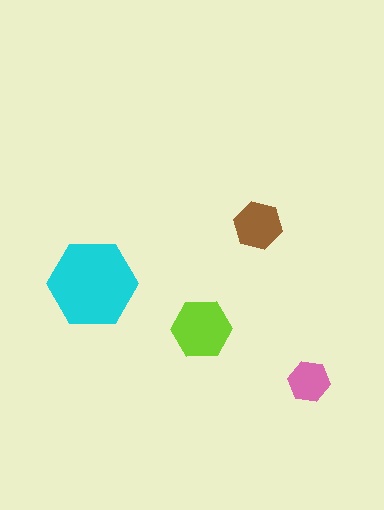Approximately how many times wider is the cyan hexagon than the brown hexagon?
About 2 times wider.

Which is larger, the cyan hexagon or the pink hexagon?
The cyan one.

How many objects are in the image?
There are 4 objects in the image.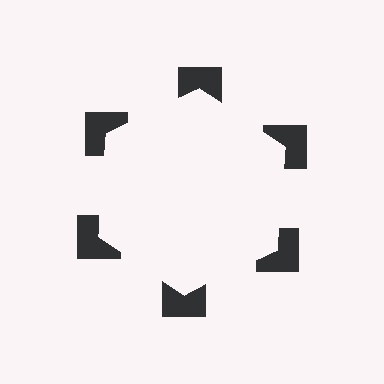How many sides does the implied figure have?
6 sides.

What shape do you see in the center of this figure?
An illusory hexagon — its edges are inferred from the aligned wedge cuts in the notched squares, not physically drawn.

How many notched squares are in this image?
There are 6 — one at each vertex of the illusory hexagon.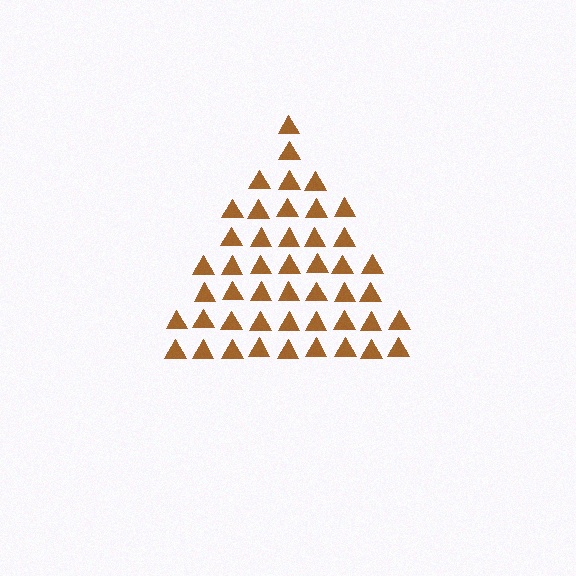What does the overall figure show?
The overall figure shows a triangle.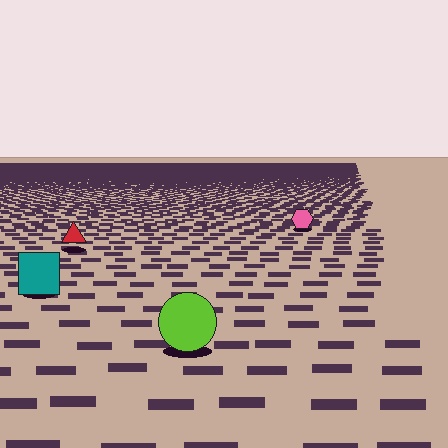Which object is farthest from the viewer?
The pink hexagon is farthest from the viewer. It appears smaller and the ground texture around it is denser.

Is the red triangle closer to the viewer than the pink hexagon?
Yes. The red triangle is closer — you can tell from the texture gradient: the ground texture is coarser near it.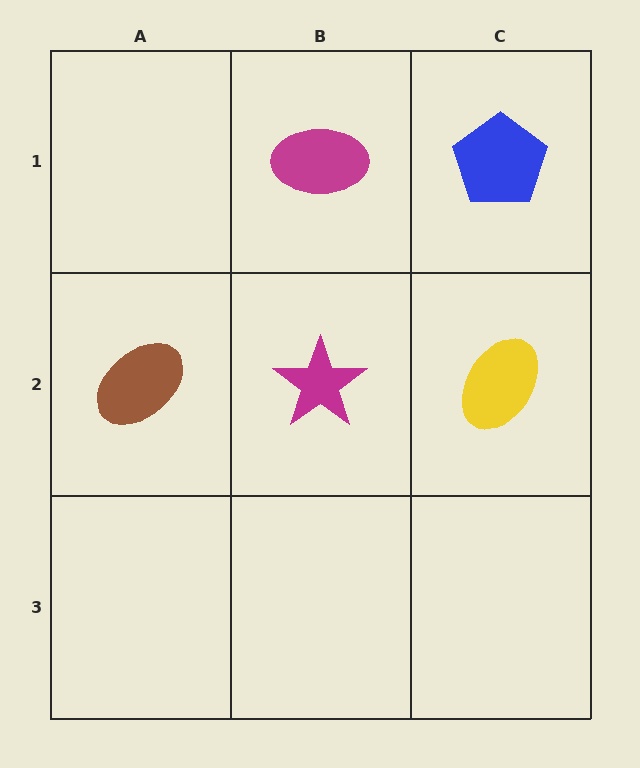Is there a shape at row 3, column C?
No, that cell is empty.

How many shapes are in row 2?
3 shapes.